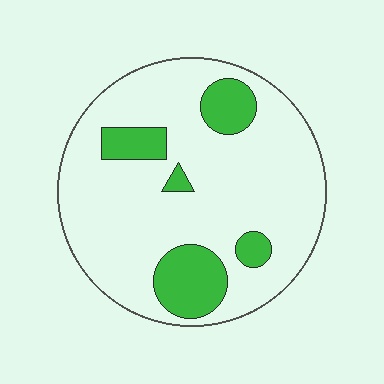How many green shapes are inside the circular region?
5.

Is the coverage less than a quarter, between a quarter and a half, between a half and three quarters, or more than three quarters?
Less than a quarter.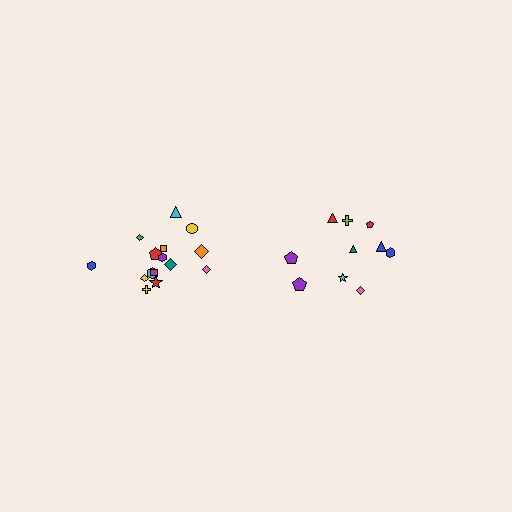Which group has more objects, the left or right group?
The left group.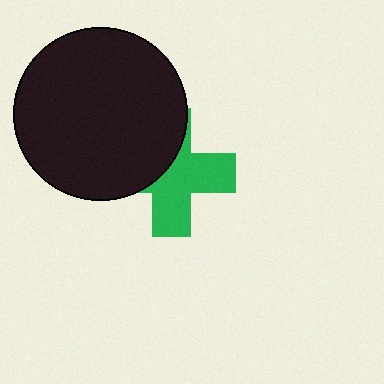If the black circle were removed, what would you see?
You would see the complete green cross.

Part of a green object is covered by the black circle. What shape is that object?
It is a cross.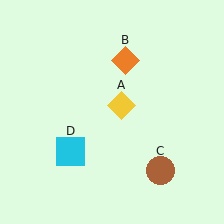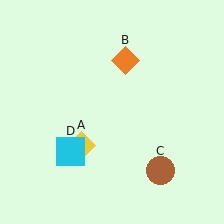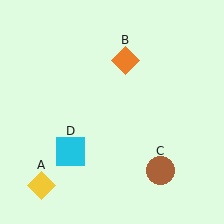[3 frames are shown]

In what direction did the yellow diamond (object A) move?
The yellow diamond (object A) moved down and to the left.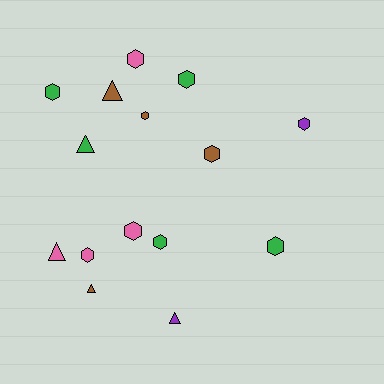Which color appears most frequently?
Green, with 5 objects.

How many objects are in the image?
There are 15 objects.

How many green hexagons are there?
There are 4 green hexagons.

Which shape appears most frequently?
Hexagon, with 10 objects.